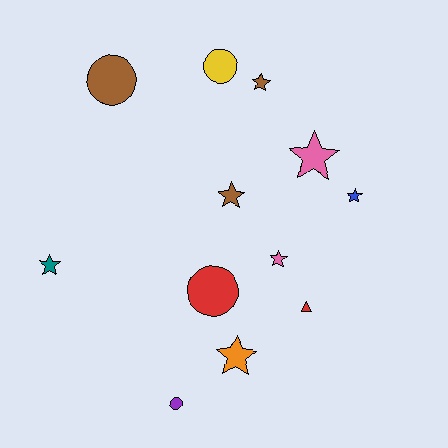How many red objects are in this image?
There are 2 red objects.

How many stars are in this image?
There are 7 stars.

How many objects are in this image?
There are 12 objects.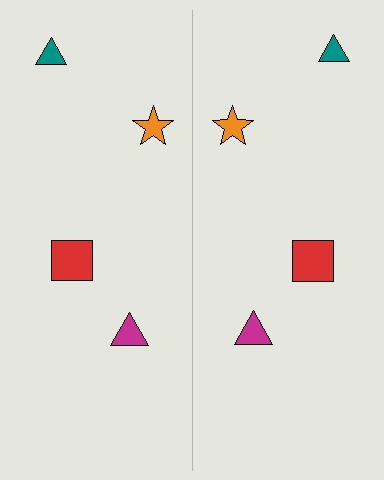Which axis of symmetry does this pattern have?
The pattern has a vertical axis of symmetry running through the center of the image.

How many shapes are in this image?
There are 8 shapes in this image.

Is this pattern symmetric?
Yes, this pattern has bilateral (reflection) symmetry.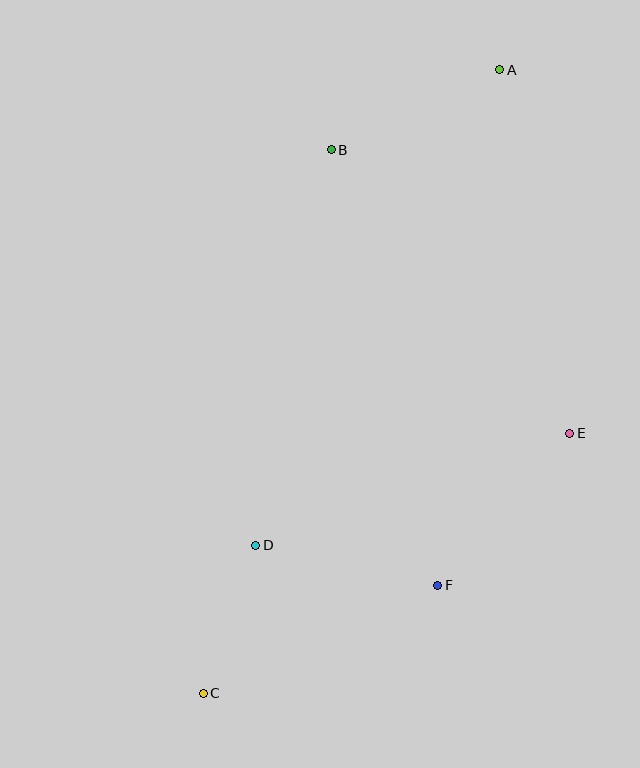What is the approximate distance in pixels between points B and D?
The distance between B and D is approximately 403 pixels.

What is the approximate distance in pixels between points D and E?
The distance between D and E is approximately 333 pixels.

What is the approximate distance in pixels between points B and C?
The distance between B and C is approximately 558 pixels.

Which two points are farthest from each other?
Points A and C are farthest from each other.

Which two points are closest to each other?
Points C and D are closest to each other.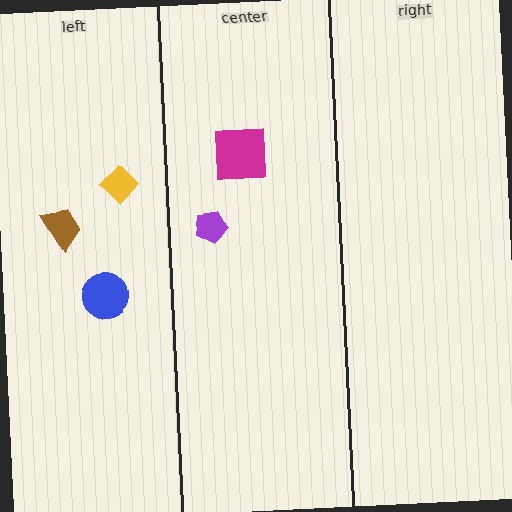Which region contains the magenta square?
The center region.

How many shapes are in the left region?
3.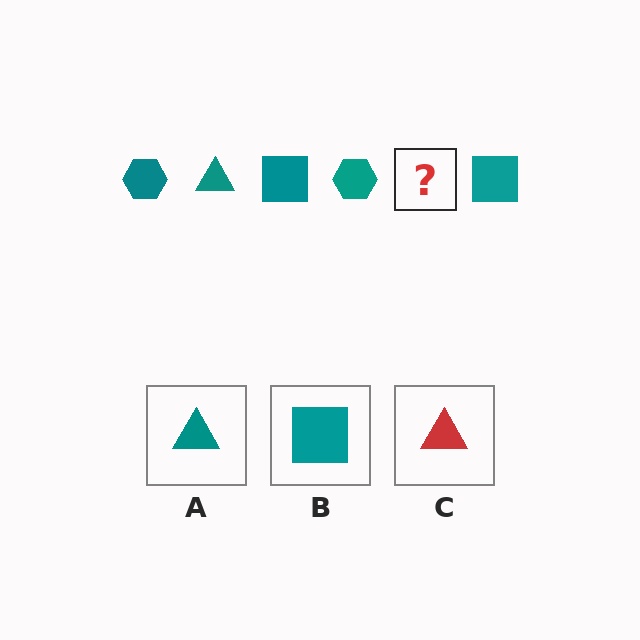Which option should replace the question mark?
Option A.